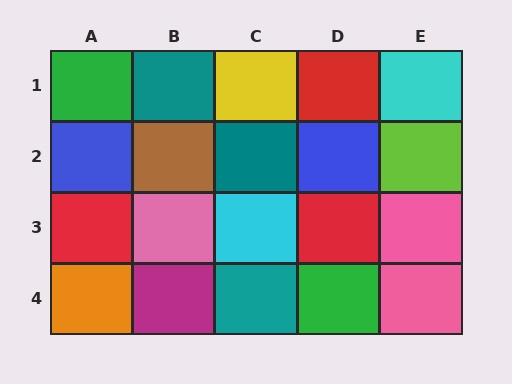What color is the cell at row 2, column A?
Blue.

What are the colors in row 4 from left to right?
Orange, magenta, teal, green, pink.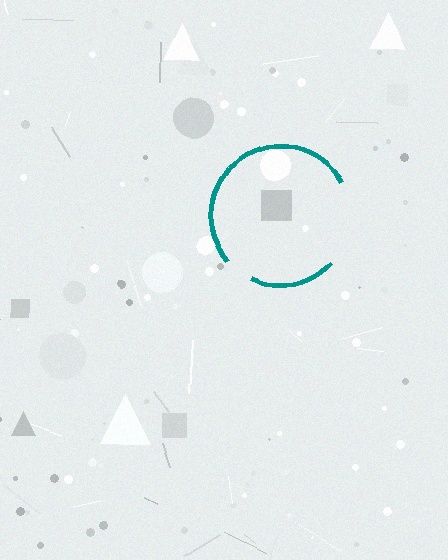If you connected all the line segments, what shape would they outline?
They would outline a circle.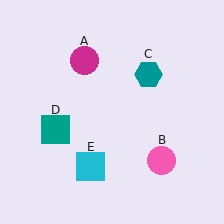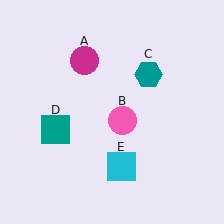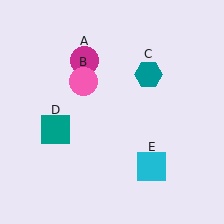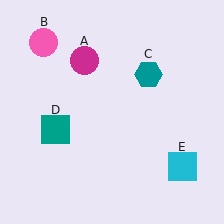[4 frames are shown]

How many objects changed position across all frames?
2 objects changed position: pink circle (object B), cyan square (object E).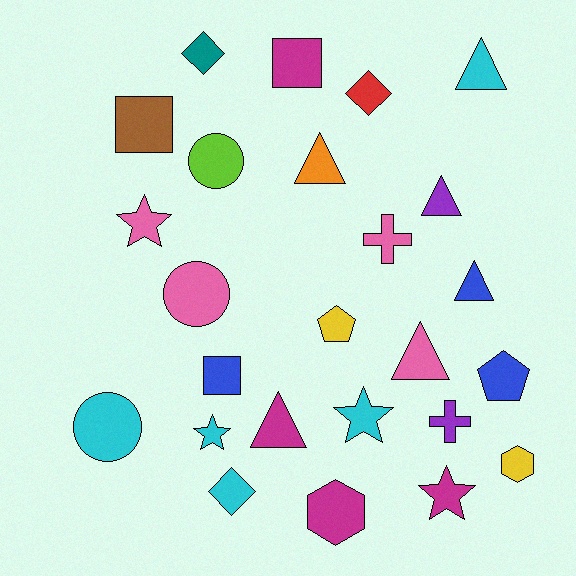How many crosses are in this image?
There are 2 crosses.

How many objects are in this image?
There are 25 objects.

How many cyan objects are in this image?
There are 5 cyan objects.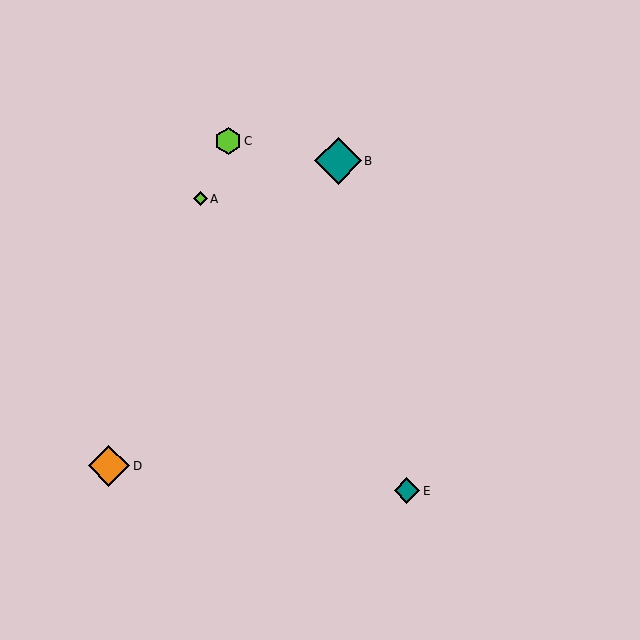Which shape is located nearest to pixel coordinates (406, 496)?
The teal diamond (labeled E) at (407, 491) is nearest to that location.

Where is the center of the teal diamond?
The center of the teal diamond is at (338, 161).